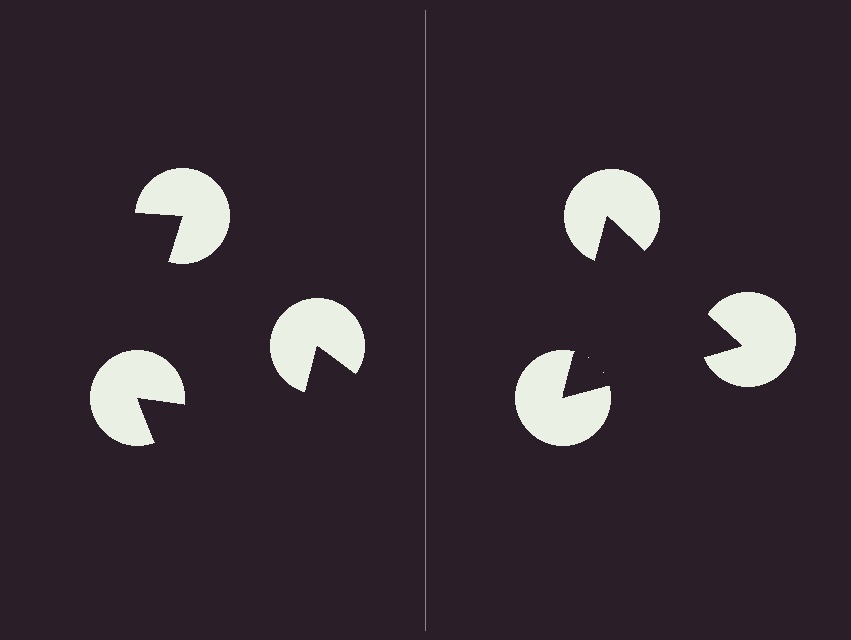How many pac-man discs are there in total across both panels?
6 — 3 on each side.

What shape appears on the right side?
An illusory triangle.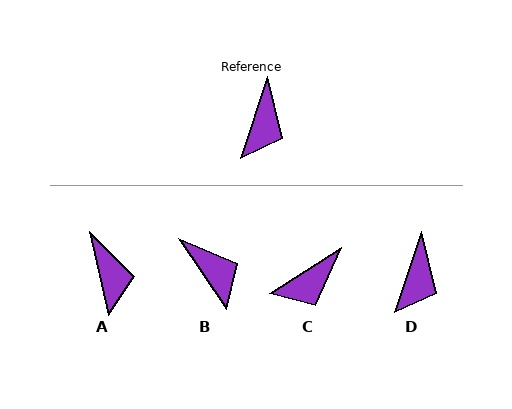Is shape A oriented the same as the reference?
No, it is off by about 31 degrees.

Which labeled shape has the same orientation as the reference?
D.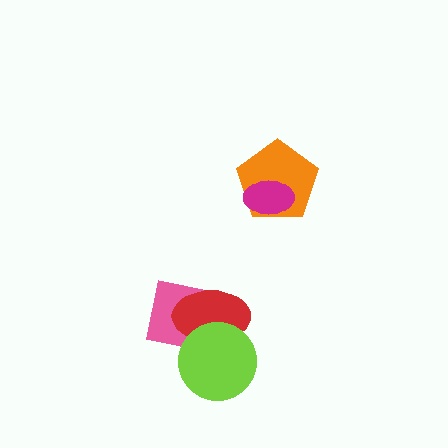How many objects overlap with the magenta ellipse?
1 object overlaps with the magenta ellipse.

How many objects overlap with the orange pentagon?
1 object overlaps with the orange pentagon.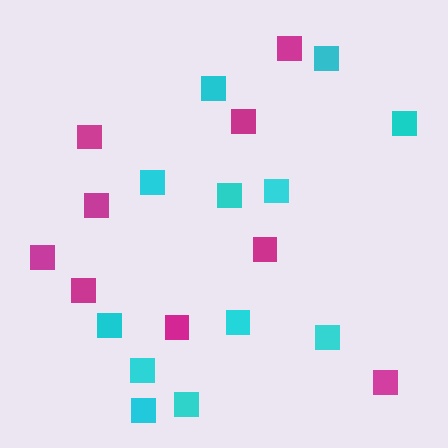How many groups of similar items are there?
There are 2 groups: one group of magenta squares (9) and one group of cyan squares (12).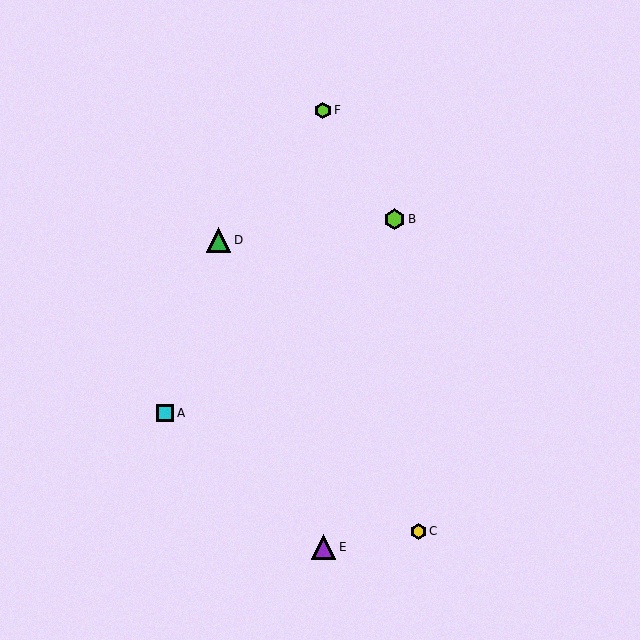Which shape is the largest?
The purple triangle (labeled E) is the largest.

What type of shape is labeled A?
Shape A is a cyan square.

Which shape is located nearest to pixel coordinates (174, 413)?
The cyan square (labeled A) at (165, 413) is nearest to that location.